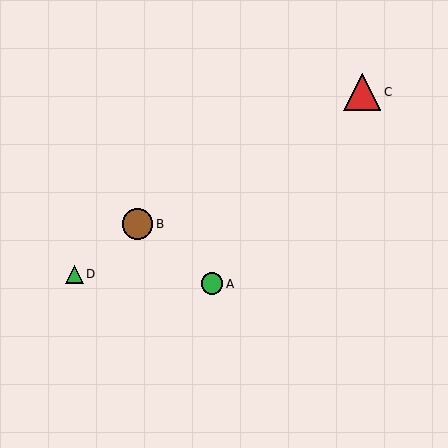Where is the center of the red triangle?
The center of the red triangle is at (362, 92).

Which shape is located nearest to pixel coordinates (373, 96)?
The red triangle (labeled C) at (362, 92) is nearest to that location.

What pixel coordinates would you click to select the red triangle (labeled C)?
Click at (362, 92) to select the red triangle C.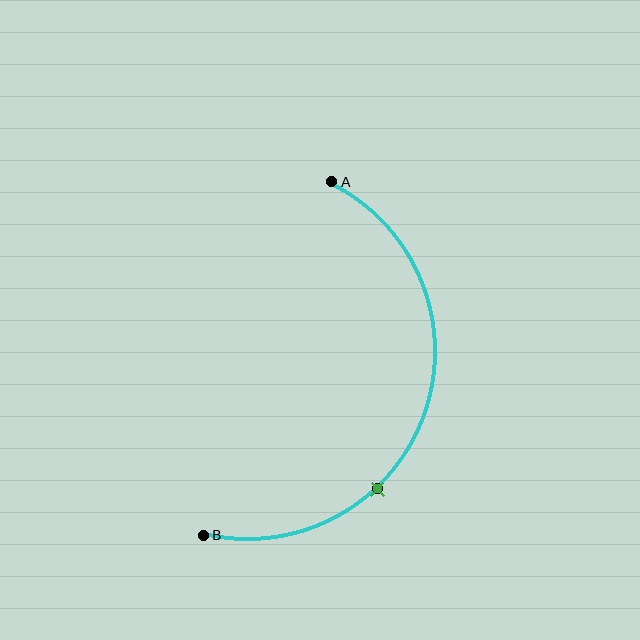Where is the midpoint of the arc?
The arc midpoint is the point on the curve farthest from the straight line joining A and B. It sits to the right of that line.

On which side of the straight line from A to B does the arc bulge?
The arc bulges to the right of the straight line connecting A and B.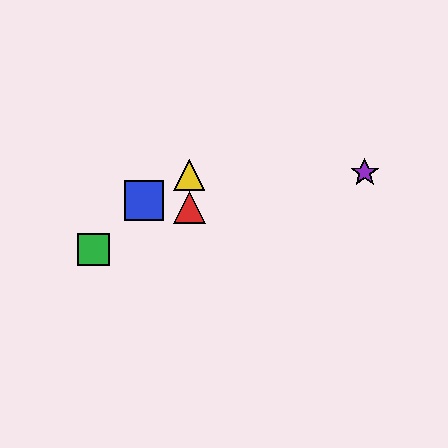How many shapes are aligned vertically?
2 shapes (the red triangle, the yellow triangle) are aligned vertically.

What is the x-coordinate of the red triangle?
The red triangle is at x≈189.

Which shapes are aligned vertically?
The red triangle, the yellow triangle are aligned vertically.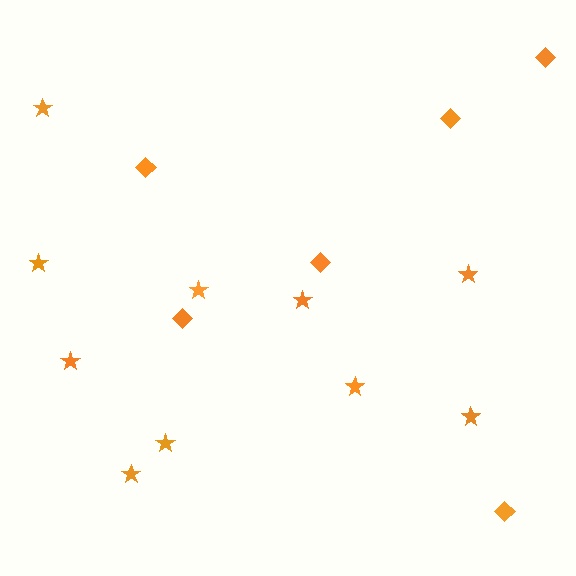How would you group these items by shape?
There are 2 groups: one group of diamonds (6) and one group of stars (10).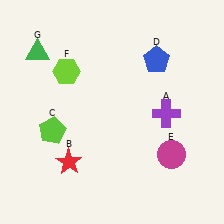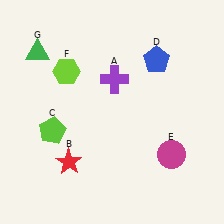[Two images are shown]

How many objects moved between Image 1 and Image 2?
1 object moved between the two images.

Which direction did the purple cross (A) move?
The purple cross (A) moved left.